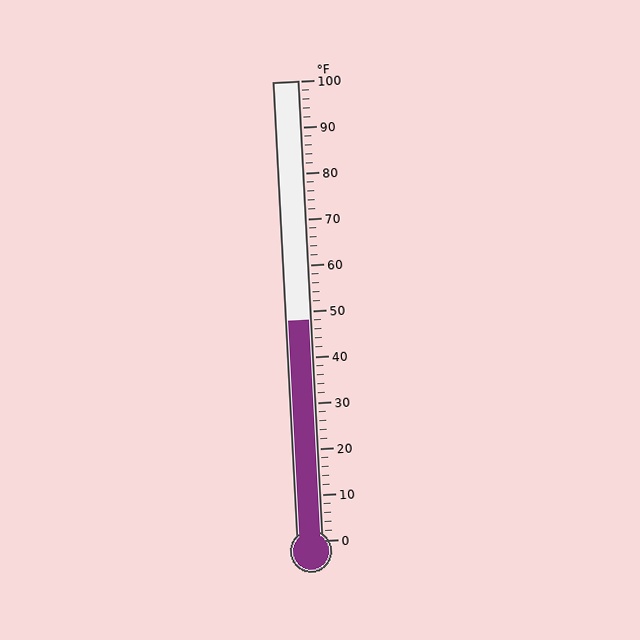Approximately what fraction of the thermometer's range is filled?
The thermometer is filled to approximately 50% of its range.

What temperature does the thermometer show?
The thermometer shows approximately 48°F.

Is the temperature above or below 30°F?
The temperature is above 30°F.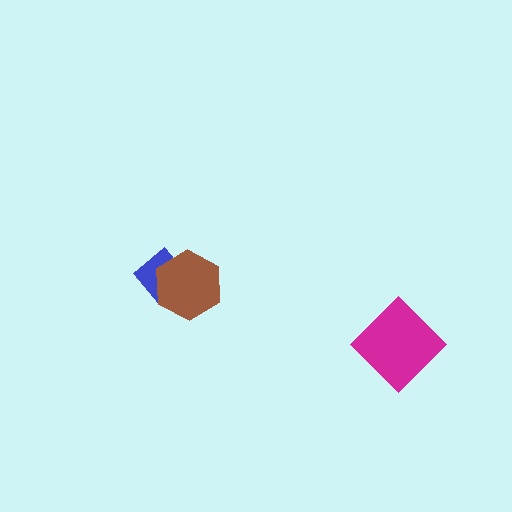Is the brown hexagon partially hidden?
No, no other shape covers it.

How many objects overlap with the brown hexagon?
1 object overlaps with the brown hexagon.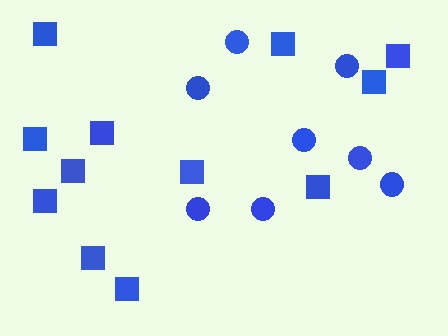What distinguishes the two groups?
There are 2 groups: one group of circles (8) and one group of squares (12).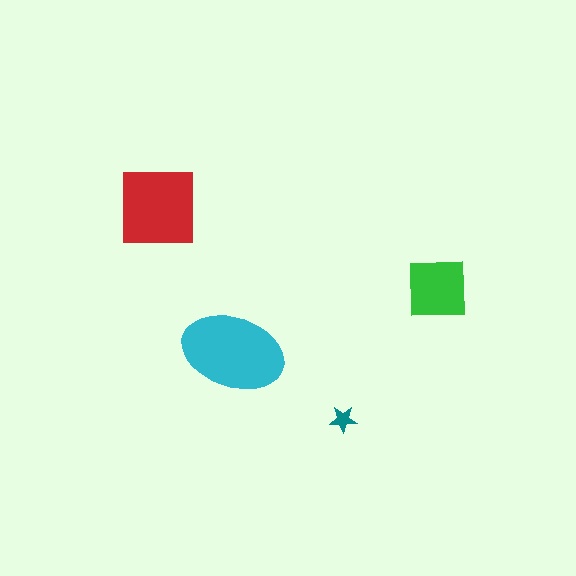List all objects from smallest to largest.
The teal star, the green square, the red square, the cyan ellipse.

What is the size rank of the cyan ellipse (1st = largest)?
1st.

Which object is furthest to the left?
The red square is leftmost.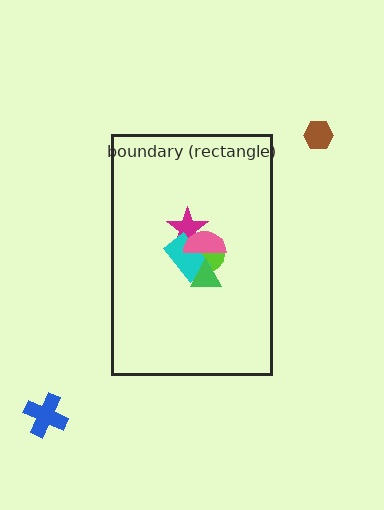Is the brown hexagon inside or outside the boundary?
Outside.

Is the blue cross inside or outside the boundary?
Outside.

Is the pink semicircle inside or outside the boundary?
Inside.